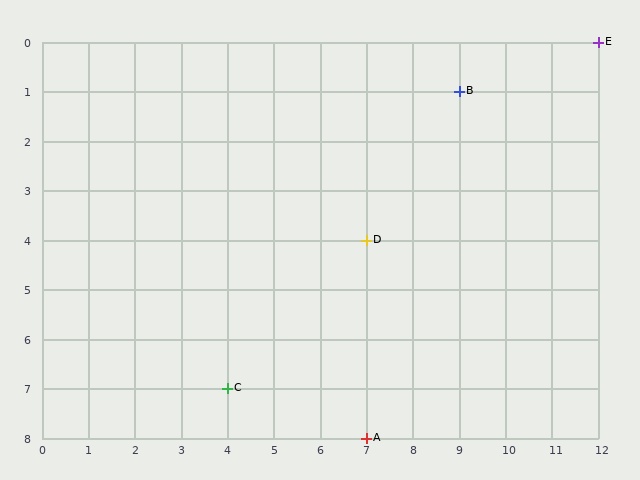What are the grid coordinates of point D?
Point D is at grid coordinates (7, 4).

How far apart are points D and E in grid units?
Points D and E are 5 columns and 4 rows apart (about 6.4 grid units diagonally).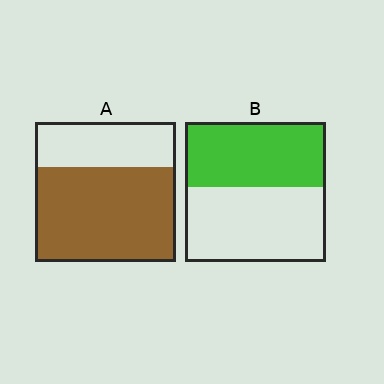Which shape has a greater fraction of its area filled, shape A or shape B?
Shape A.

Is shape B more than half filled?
Roughly half.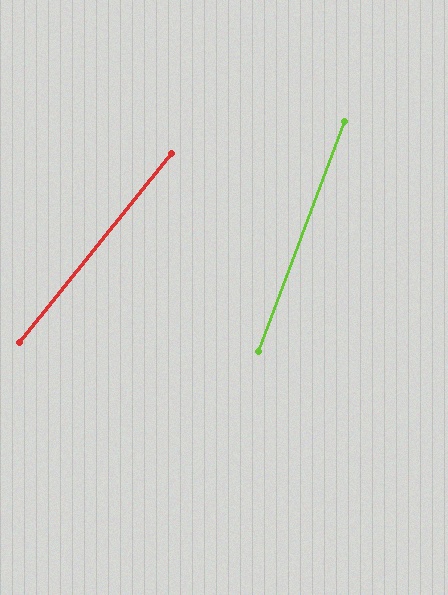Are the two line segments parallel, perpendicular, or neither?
Neither parallel nor perpendicular — they differ by about 19°.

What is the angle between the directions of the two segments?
Approximately 19 degrees.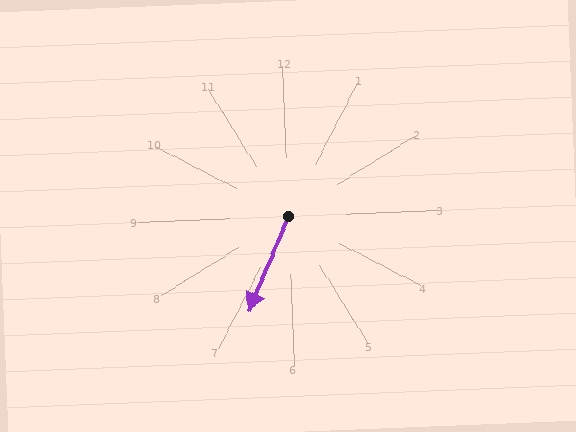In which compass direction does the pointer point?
Southwest.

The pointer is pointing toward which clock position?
Roughly 7 o'clock.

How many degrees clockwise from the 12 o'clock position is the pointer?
Approximately 205 degrees.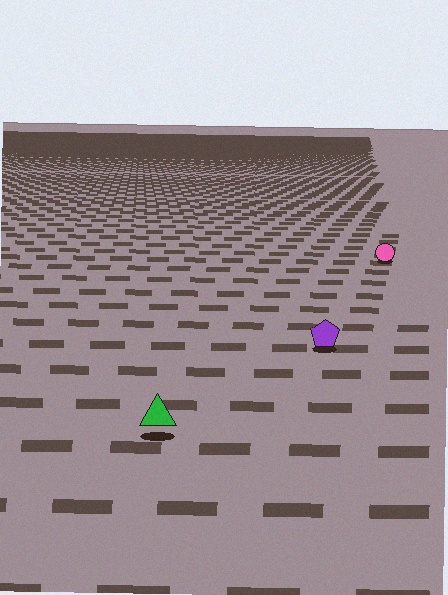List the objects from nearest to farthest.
From nearest to farthest: the green triangle, the purple pentagon, the pink circle.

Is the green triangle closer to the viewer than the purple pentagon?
Yes. The green triangle is closer — you can tell from the texture gradient: the ground texture is coarser near it.